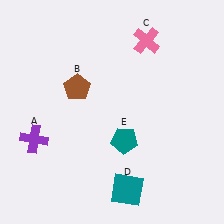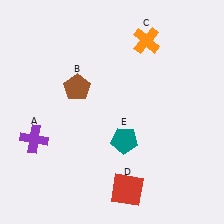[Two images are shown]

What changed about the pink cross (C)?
In Image 1, C is pink. In Image 2, it changed to orange.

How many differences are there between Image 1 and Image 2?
There are 2 differences between the two images.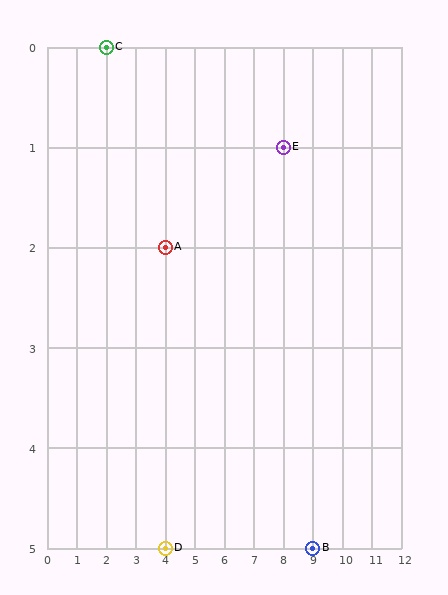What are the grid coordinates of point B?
Point B is at grid coordinates (9, 5).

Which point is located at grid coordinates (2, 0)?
Point C is at (2, 0).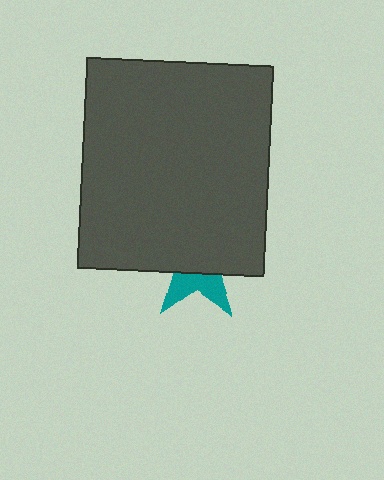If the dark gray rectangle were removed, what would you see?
You would see the complete teal star.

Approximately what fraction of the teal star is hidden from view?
Roughly 65% of the teal star is hidden behind the dark gray rectangle.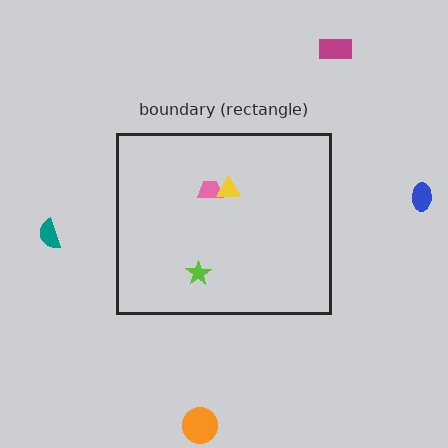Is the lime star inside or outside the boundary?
Inside.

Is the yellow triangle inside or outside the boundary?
Inside.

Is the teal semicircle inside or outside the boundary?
Outside.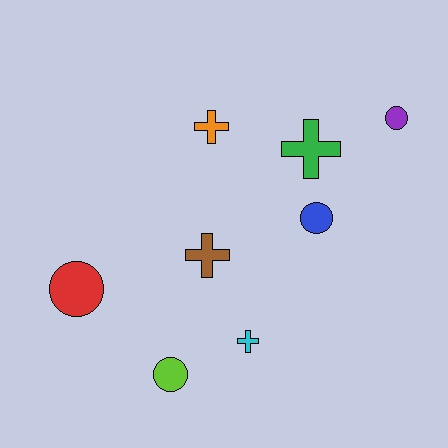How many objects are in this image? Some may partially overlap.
There are 8 objects.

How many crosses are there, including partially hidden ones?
There are 4 crosses.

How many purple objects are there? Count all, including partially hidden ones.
There is 1 purple object.